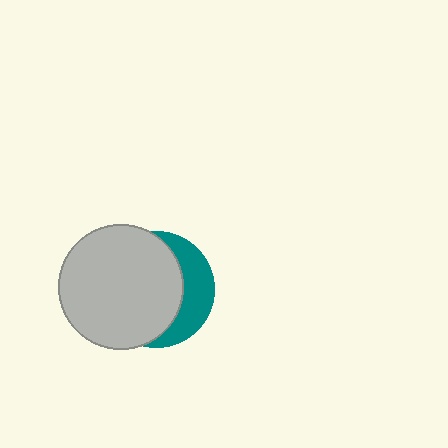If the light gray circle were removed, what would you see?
You would see the complete teal circle.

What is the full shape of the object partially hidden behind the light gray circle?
The partially hidden object is a teal circle.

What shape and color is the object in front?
The object in front is a light gray circle.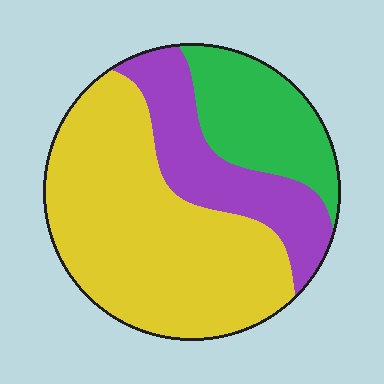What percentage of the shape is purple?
Purple covers 23% of the shape.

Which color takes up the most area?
Yellow, at roughly 55%.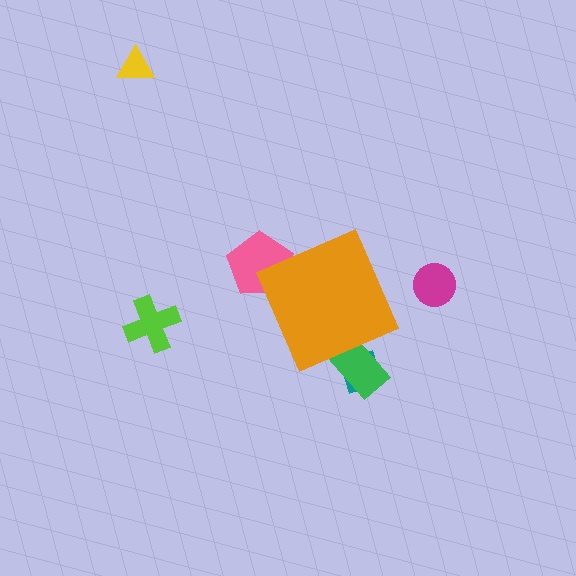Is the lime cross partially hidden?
No, the lime cross is fully visible.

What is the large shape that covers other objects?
An orange diamond.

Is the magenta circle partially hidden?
No, the magenta circle is fully visible.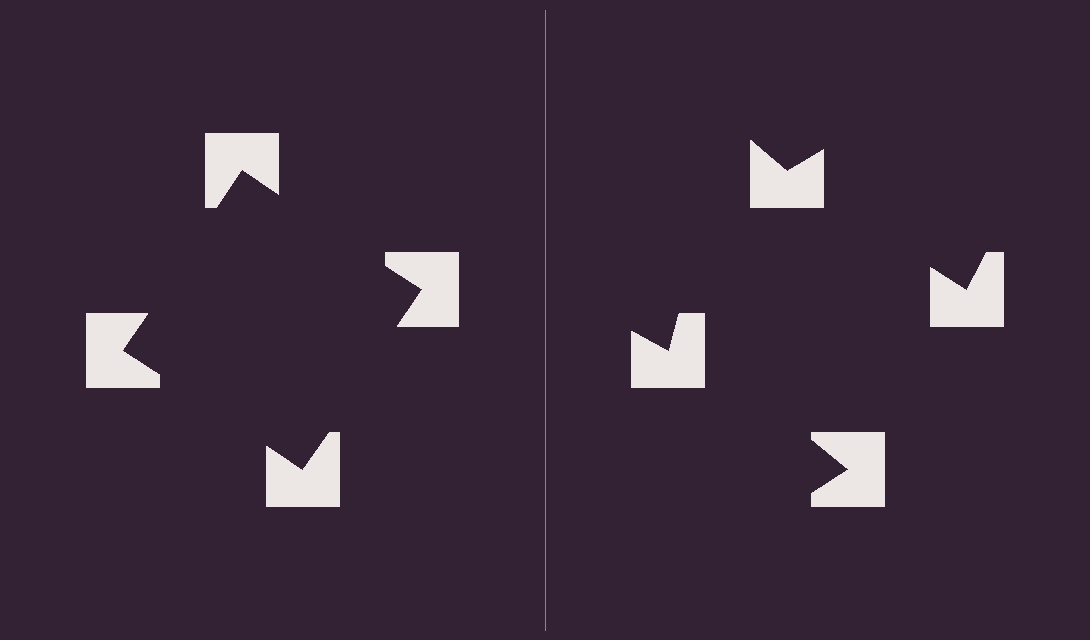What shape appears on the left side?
An illusory square.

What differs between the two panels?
The notched squares are positioned identically on both sides; only the wedge orientations differ. On the left they align to a square; on the right they are misaligned.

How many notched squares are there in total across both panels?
8 — 4 on each side.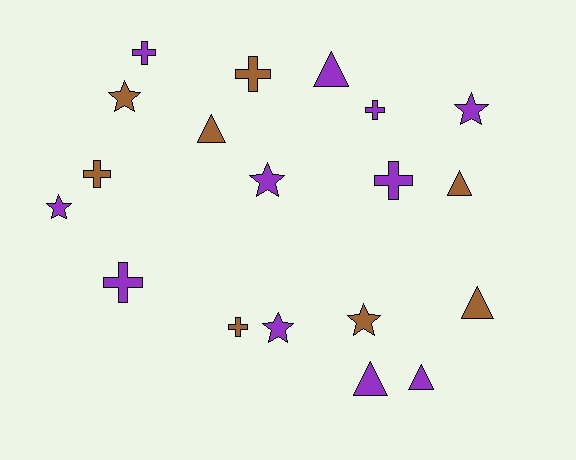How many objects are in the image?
There are 19 objects.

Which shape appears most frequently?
Cross, with 7 objects.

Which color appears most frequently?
Purple, with 11 objects.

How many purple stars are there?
There are 4 purple stars.